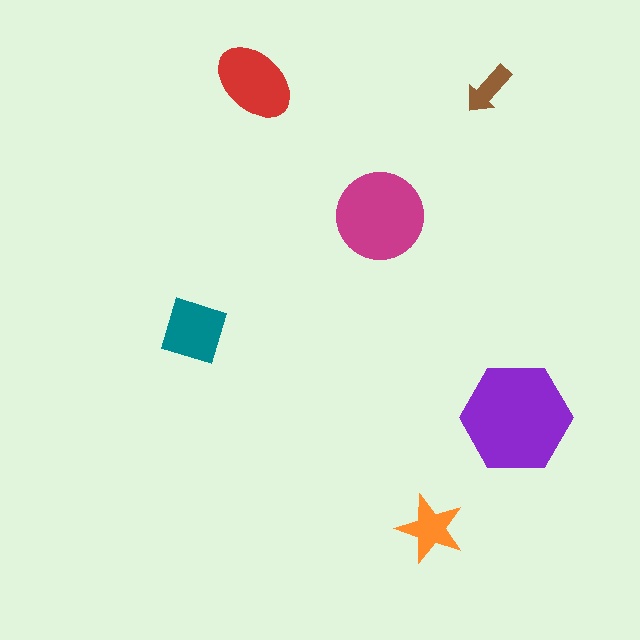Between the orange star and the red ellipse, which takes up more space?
The red ellipse.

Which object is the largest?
The purple hexagon.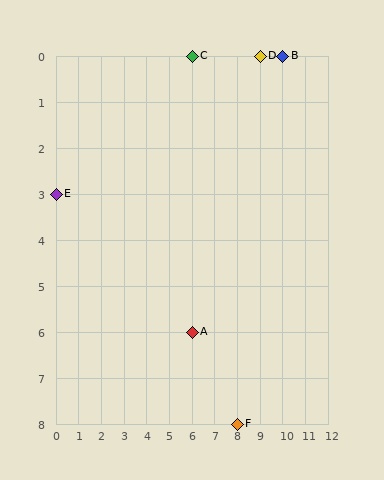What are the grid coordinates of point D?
Point D is at grid coordinates (9, 0).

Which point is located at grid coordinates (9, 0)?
Point D is at (9, 0).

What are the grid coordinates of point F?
Point F is at grid coordinates (8, 8).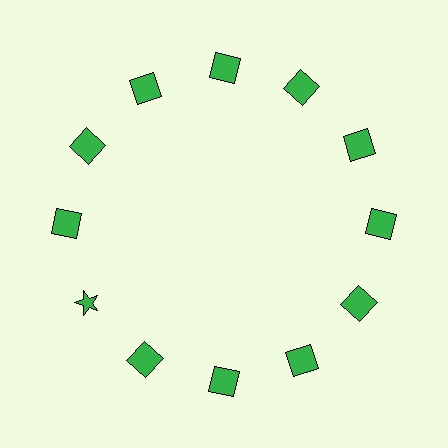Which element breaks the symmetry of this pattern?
The green star at roughly the 8 o'clock position breaks the symmetry. All other shapes are green squares.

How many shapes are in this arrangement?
There are 12 shapes arranged in a ring pattern.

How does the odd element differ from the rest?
It has a different shape: star instead of square.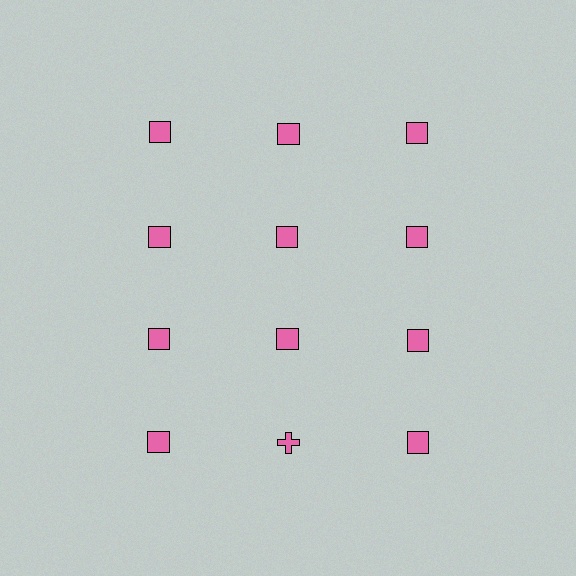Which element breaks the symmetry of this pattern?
The pink cross in the fourth row, second from left column breaks the symmetry. All other shapes are pink squares.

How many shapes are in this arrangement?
There are 12 shapes arranged in a grid pattern.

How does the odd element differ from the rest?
It has a different shape: cross instead of square.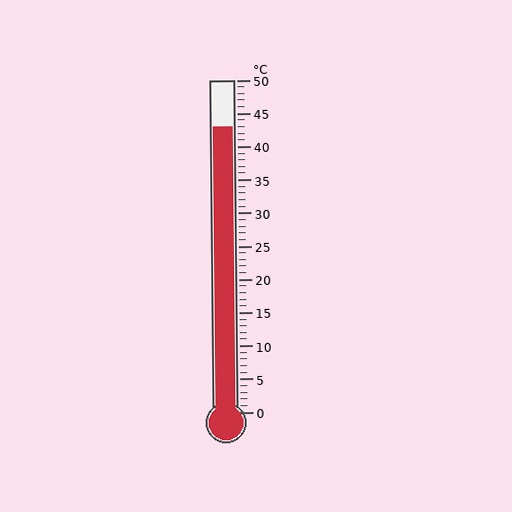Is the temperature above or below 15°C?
The temperature is above 15°C.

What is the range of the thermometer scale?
The thermometer scale ranges from 0°C to 50°C.